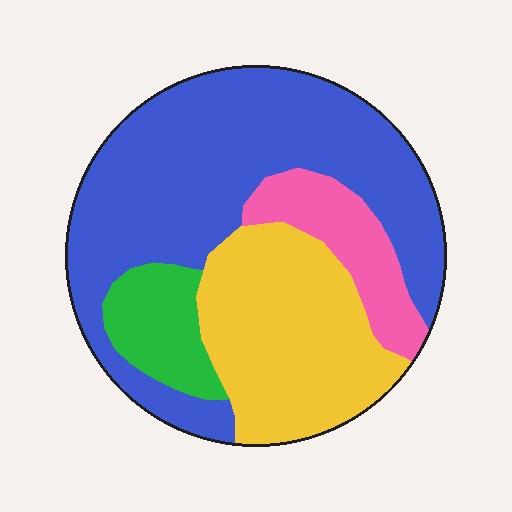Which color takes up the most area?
Blue, at roughly 50%.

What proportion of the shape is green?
Green takes up about one tenth (1/10) of the shape.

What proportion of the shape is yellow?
Yellow takes up between a sixth and a third of the shape.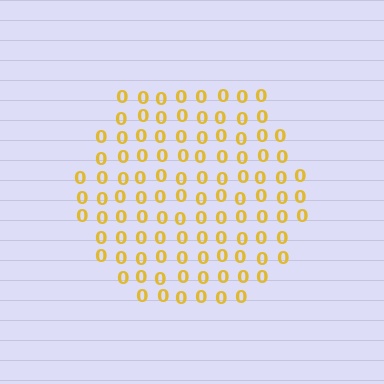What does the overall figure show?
The overall figure shows a hexagon.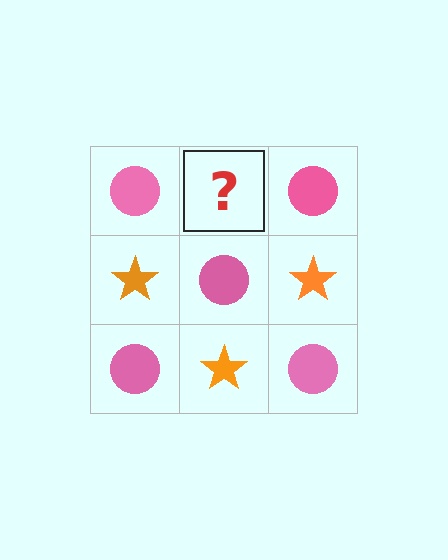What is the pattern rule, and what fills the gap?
The rule is that it alternates pink circle and orange star in a checkerboard pattern. The gap should be filled with an orange star.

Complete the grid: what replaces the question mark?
The question mark should be replaced with an orange star.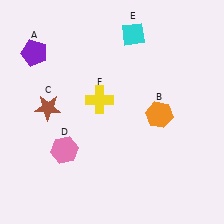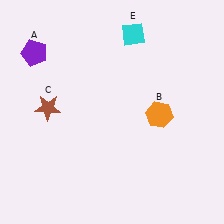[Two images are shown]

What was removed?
The pink hexagon (D), the yellow cross (F) were removed in Image 2.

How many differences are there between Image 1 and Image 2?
There are 2 differences between the two images.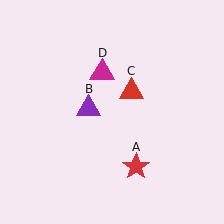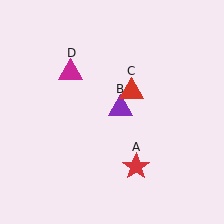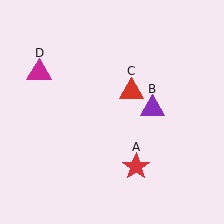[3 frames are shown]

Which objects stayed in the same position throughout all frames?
Red star (object A) and red triangle (object C) remained stationary.